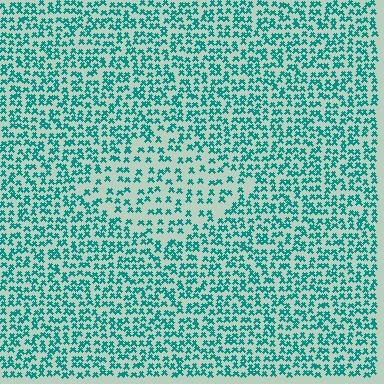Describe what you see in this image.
The image contains small teal elements arranged at two different densities. A diamond-shaped region is visible where the elements are less densely packed than the surrounding area.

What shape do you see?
I see a diamond.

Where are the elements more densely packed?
The elements are more densely packed outside the diamond boundary.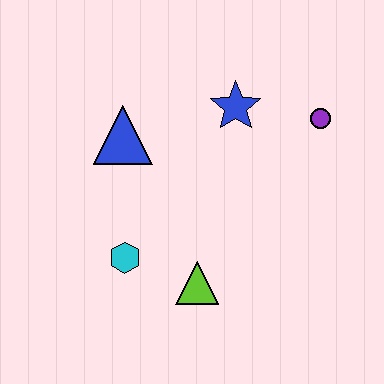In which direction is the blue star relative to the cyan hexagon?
The blue star is above the cyan hexagon.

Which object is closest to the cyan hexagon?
The lime triangle is closest to the cyan hexagon.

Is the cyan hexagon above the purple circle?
No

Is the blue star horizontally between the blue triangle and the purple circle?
Yes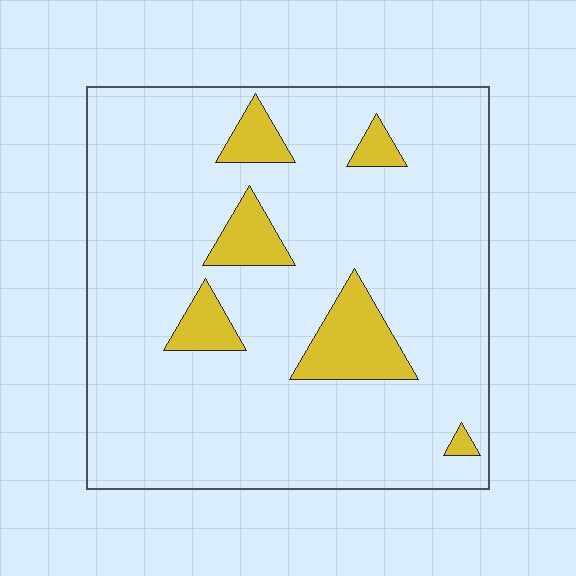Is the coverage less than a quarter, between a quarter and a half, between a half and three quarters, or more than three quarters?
Less than a quarter.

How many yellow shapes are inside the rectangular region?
6.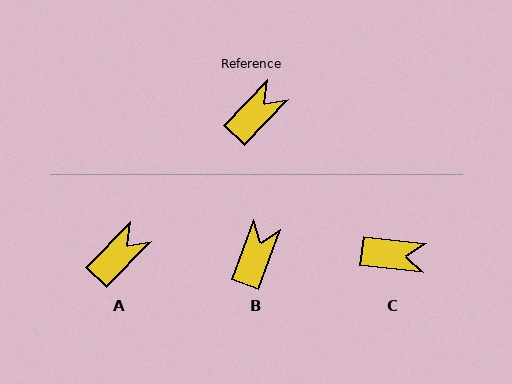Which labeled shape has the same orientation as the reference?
A.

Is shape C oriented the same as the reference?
No, it is off by about 53 degrees.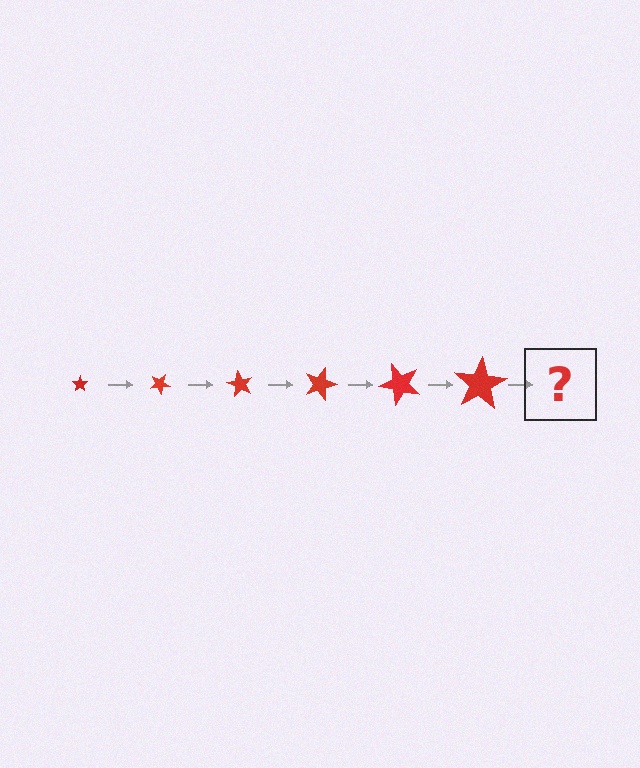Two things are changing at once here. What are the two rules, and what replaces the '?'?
The two rules are that the star grows larger each step and it rotates 30 degrees each step. The '?' should be a star, larger than the previous one and rotated 180 degrees from the start.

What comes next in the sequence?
The next element should be a star, larger than the previous one and rotated 180 degrees from the start.